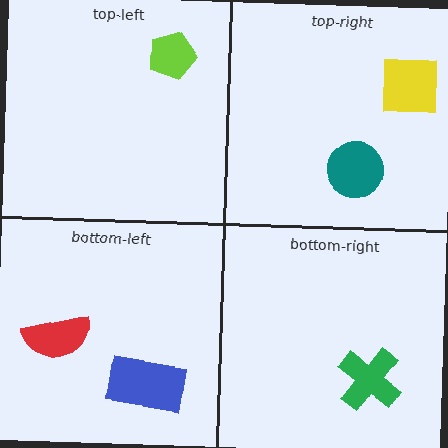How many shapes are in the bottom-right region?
1.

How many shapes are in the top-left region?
1.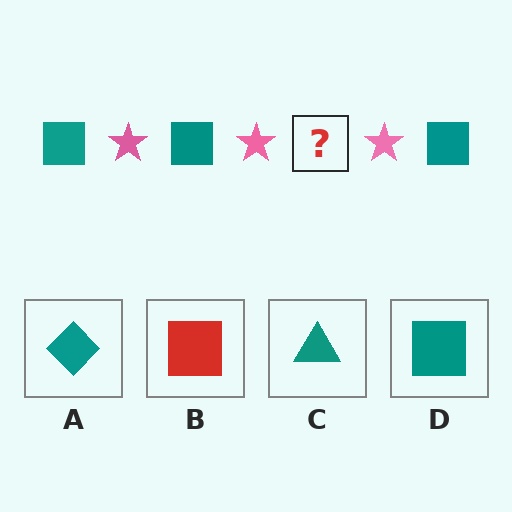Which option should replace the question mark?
Option D.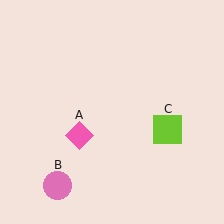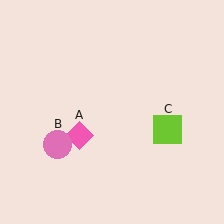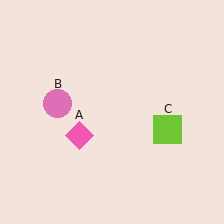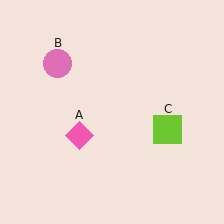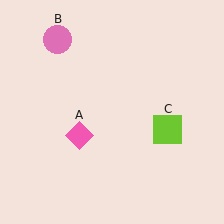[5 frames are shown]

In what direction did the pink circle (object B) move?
The pink circle (object B) moved up.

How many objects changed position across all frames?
1 object changed position: pink circle (object B).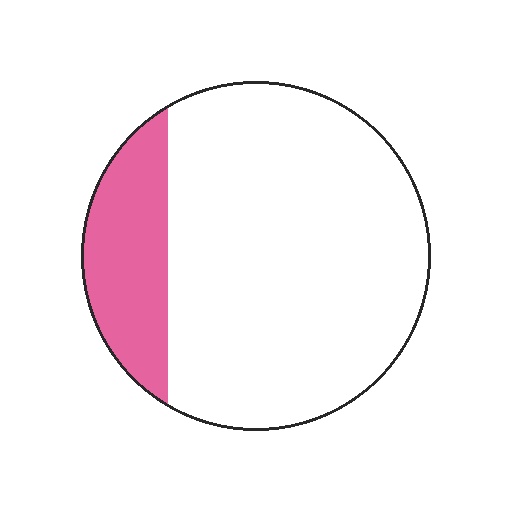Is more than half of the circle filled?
No.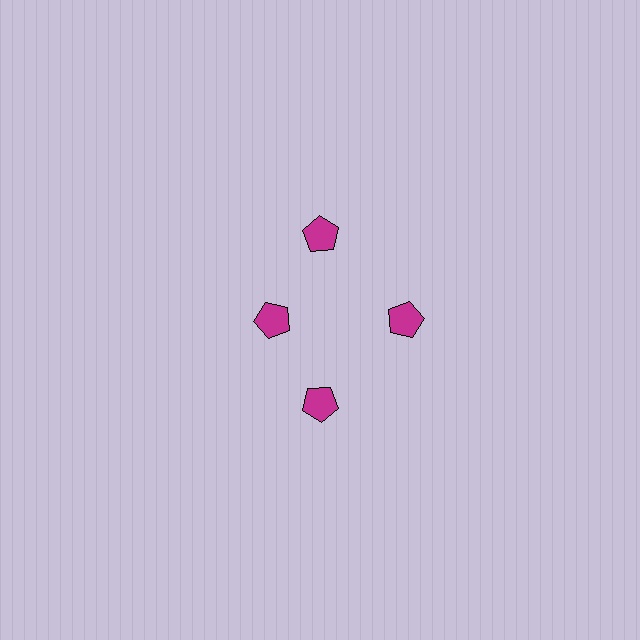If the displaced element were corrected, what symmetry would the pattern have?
It would have 4-fold rotational symmetry — the pattern would map onto itself every 90 degrees.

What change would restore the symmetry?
The symmetry would be restored by moving it outward, back onto the ring so that all 4 pentagons sit at equal angles and equal distance from the center.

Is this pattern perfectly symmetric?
No. The 4 magenta pentagons are arranged in a ring, but one element near the 9 o'clock position is pulled inward toward the center, breaking the 4-fold rotational symmetry.